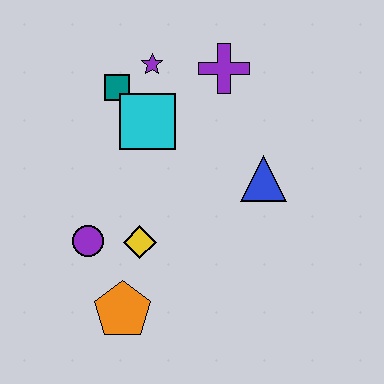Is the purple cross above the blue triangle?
Yes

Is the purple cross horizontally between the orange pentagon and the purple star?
No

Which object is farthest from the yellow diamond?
The purple cross is farthest from the yellow diamond.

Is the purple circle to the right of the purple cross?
No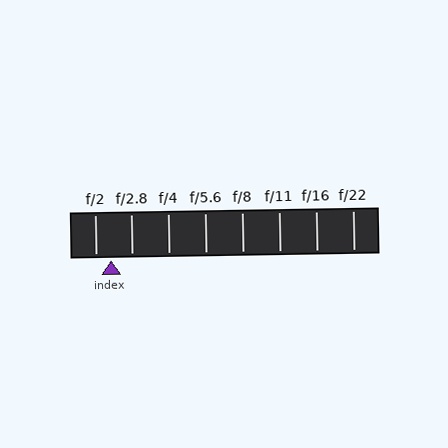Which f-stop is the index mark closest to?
The index mark is closest to f/2.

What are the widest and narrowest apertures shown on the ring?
The widest aperture shown is f/2 and the narrowest is f/22.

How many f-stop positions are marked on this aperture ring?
There are 8 f-stop positions marked.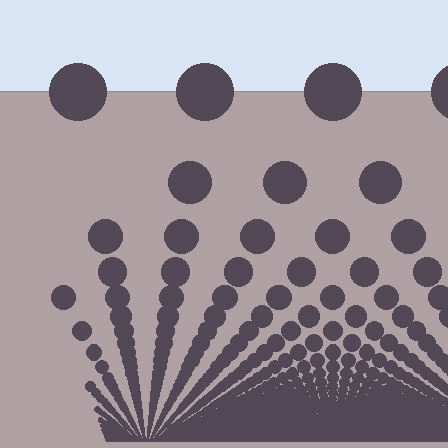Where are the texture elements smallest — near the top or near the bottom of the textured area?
Near the bottom.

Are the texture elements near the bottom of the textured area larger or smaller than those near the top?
Smaller. The gradient is inverted — elements near the bottom are smaller and denser.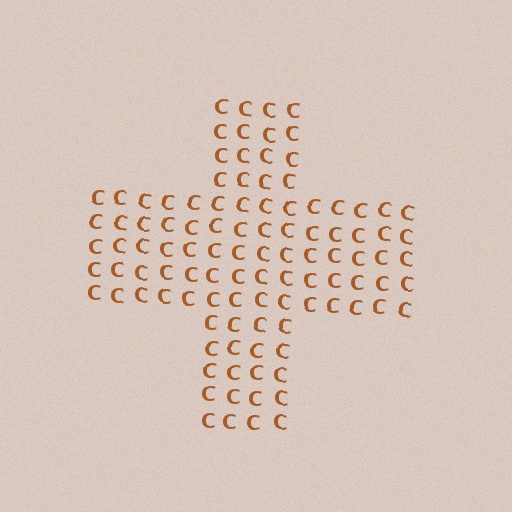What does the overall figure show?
The overall figure shows a cross.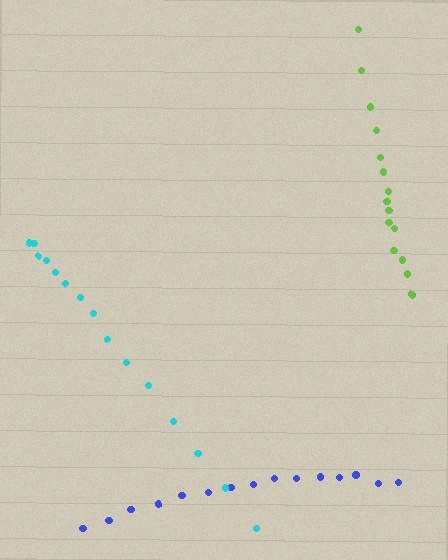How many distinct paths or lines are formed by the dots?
There are 3 distinct paths.